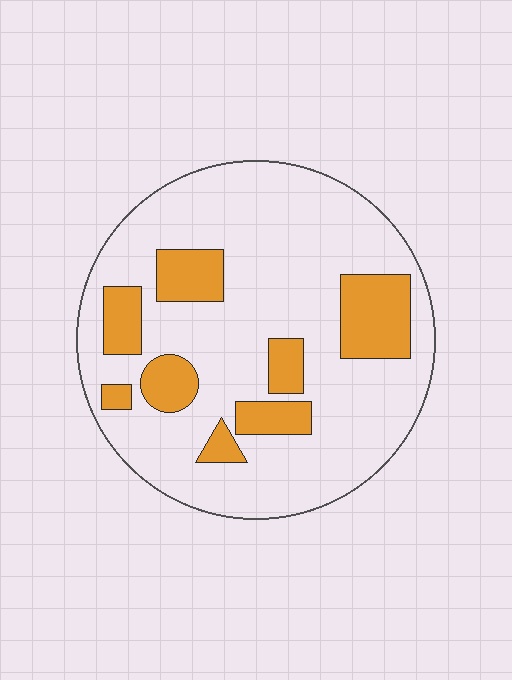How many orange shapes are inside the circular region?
8.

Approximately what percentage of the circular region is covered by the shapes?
Approximately 20%.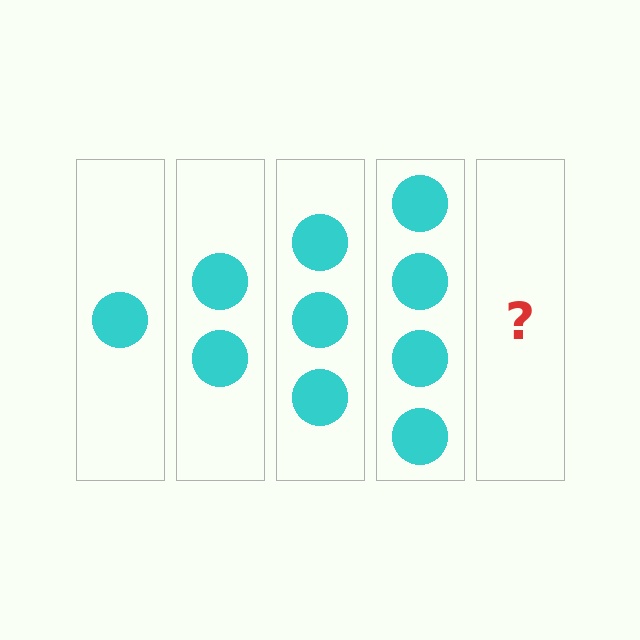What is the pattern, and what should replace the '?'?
The pattern is that each step adds one more circle. The '?' should be 5 circles.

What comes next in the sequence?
The next element should be 5 circles.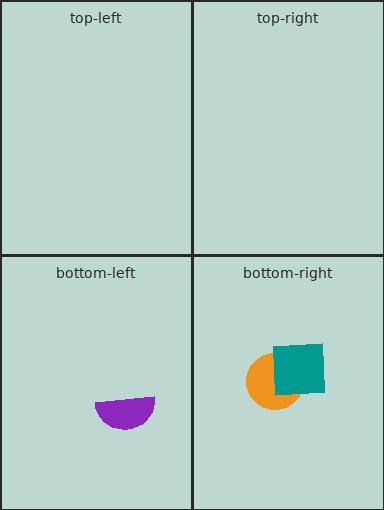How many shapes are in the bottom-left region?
1.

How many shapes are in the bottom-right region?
2.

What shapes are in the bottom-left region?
The purple semicircle.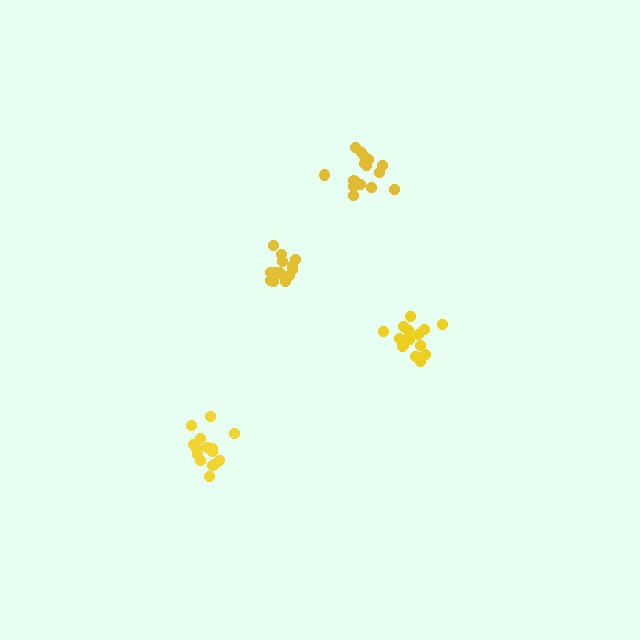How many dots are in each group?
Group 1: 16 dots, Group 2: 16 dots, Group 3: 15 dots, Group 4: 14 dots (61 total).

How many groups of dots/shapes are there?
There are 4 groups.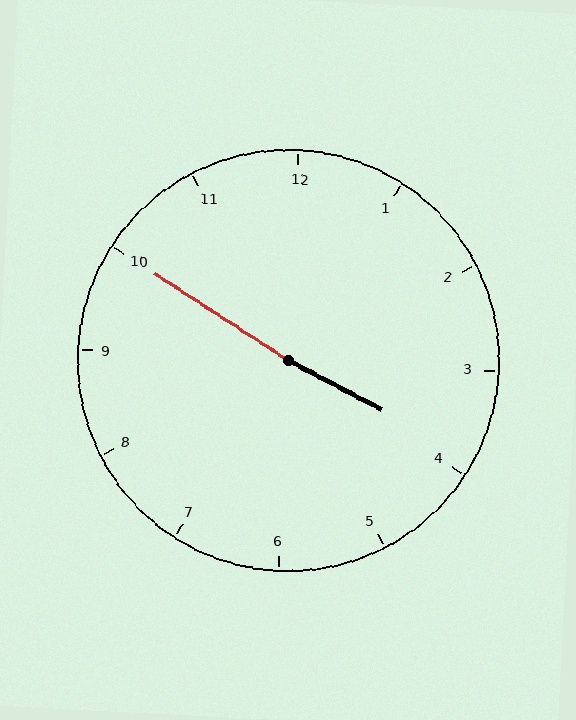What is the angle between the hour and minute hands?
Approximately 175 degrees.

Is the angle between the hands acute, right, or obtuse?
It is obtuse.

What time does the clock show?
3:50.